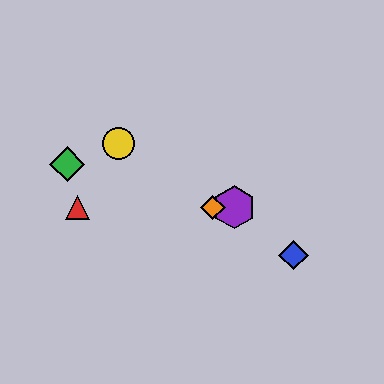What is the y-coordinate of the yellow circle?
The yellow circle is at y≈143.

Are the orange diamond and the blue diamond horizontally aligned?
No, the orange diamond is at y≈207 and the blue diamond is at y≈255.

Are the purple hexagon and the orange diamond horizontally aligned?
Yes, both are at y≈207.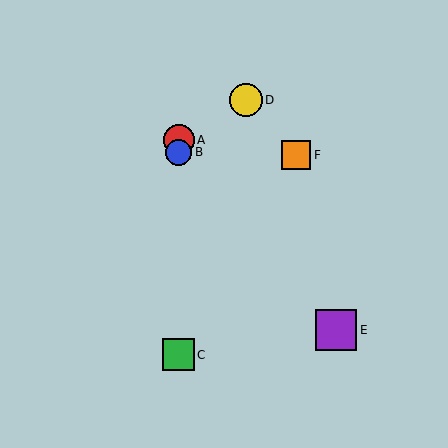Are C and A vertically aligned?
Yes, both are at x≈179.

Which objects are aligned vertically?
Objects A, B, C are aligned vertically.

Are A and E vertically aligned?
No, A is at x≈179 and E is at x≈336.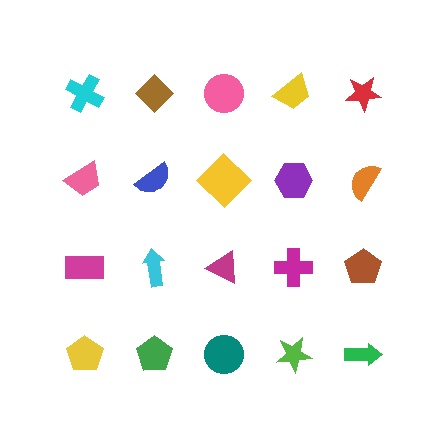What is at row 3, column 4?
A magenta cross.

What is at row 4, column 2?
A green pentagon.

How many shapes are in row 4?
5 shapes.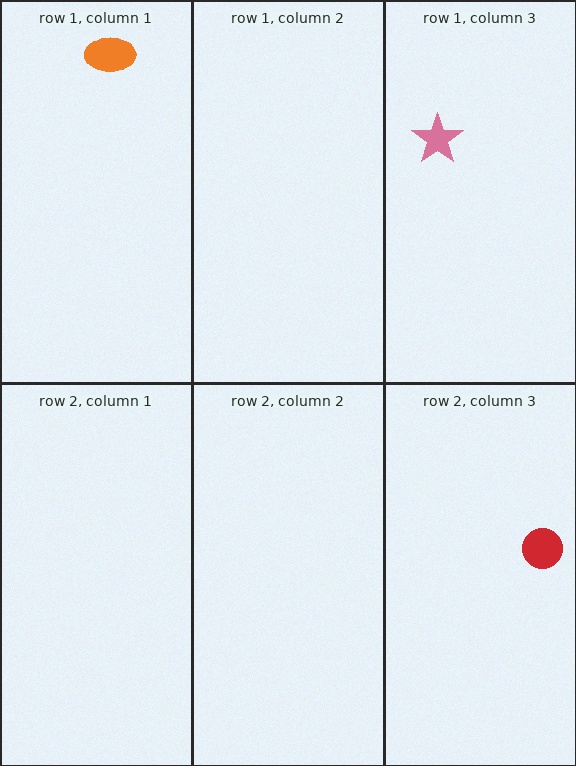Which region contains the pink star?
The row 1, column 3 region.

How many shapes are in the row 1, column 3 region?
1.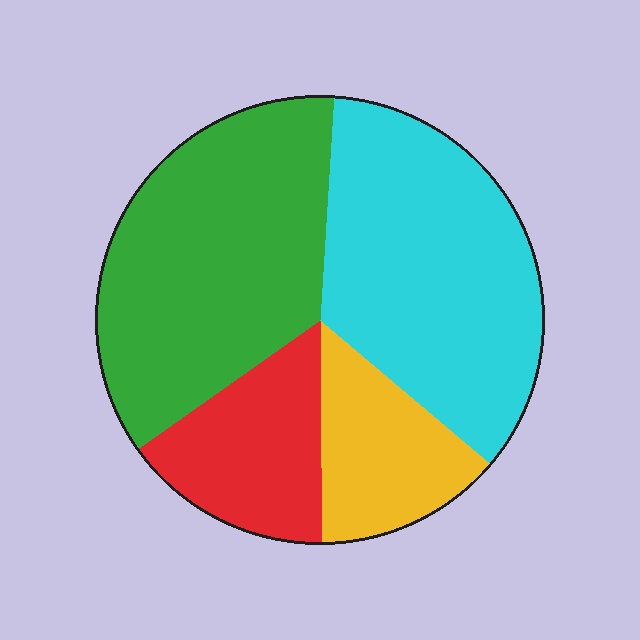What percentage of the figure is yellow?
Yellow takes up about one eighth (1/8) of the figure.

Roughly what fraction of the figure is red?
Red takes up about one sixth (1/6) of the figure.